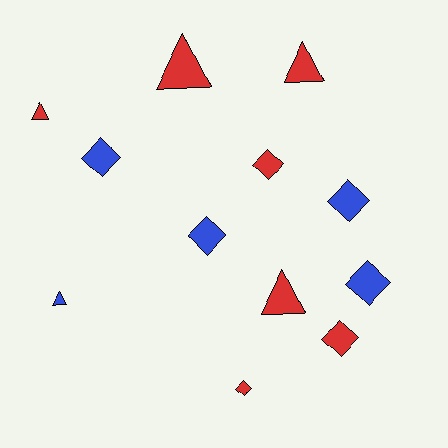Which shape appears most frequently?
Diamond, with 7 objects.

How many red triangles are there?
There are 4 red triangles.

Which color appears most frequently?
Red, with 7 objects.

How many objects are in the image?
There are 12 objects.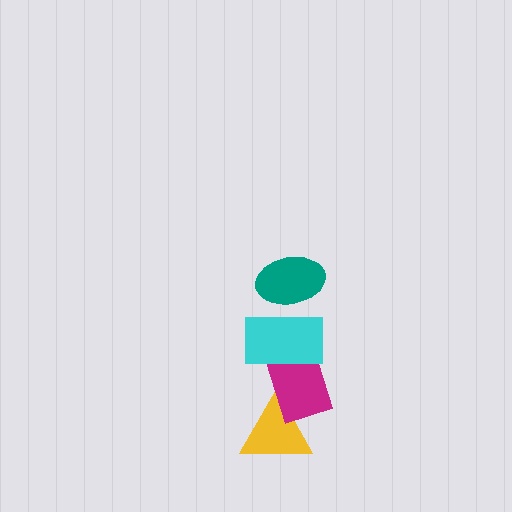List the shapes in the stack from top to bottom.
From top to bottom: the teal ellipse, the cyan rectangle, the magenta rectangle, the yellow triangle.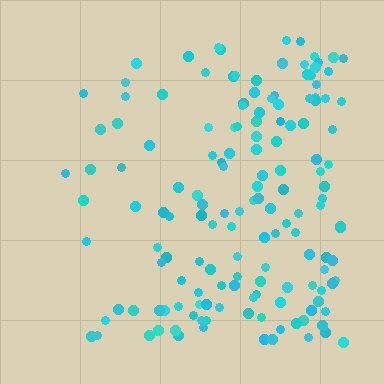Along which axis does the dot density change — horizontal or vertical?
Horizontal.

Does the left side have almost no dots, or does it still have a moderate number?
Still a moderate number, just noticeably fewer than the right.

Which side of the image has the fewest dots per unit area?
The left.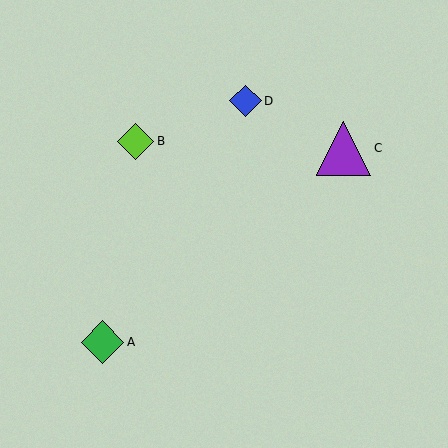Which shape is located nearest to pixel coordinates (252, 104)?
The blue diamond (labeled D) at (245, 101) is nearest to that location.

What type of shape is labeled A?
Shape A is a green diamond.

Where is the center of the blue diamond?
The center of the blue diamond is at (245, 101).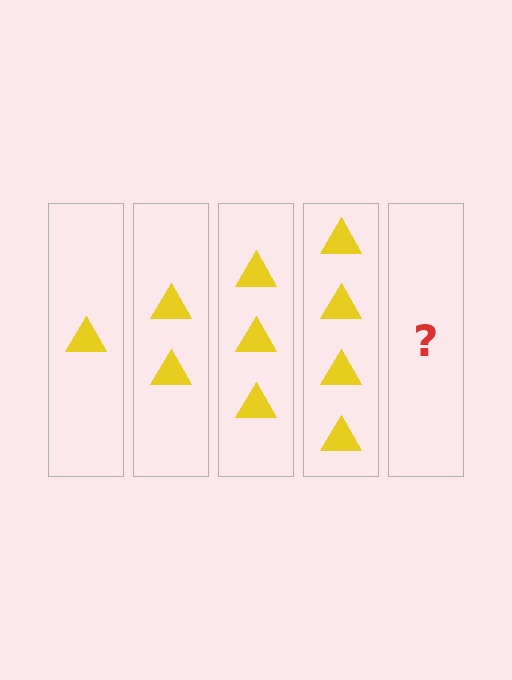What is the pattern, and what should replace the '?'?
The pattern is that each step adds one more triangle. The '?' should be 5 triangles.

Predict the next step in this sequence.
The next step is 5 triangles.